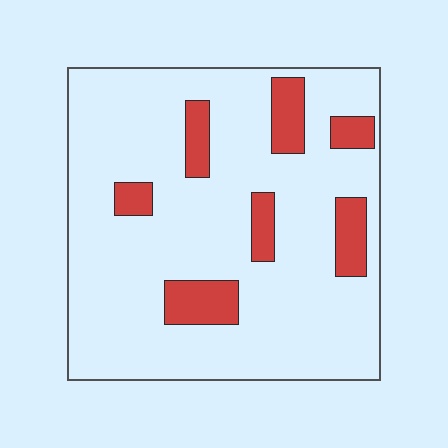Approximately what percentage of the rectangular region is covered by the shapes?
Approximately 15%.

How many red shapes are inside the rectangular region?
7.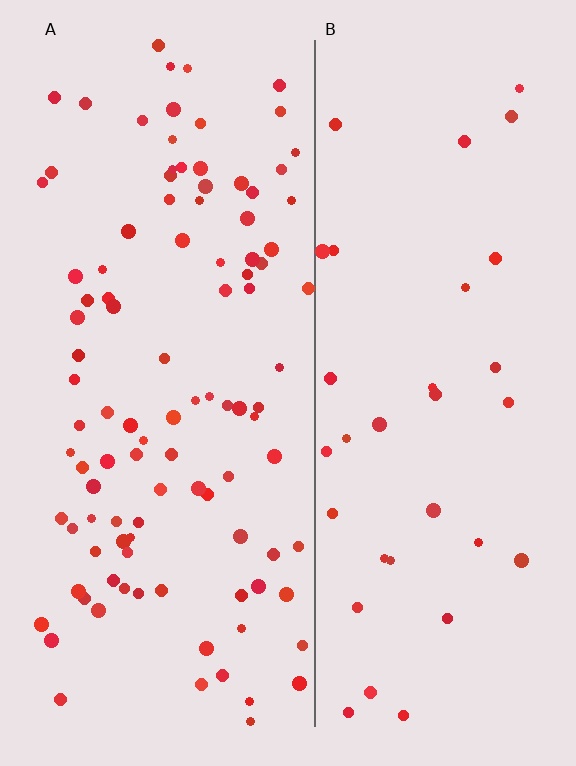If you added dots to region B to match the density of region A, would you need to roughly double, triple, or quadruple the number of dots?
Approximately triple.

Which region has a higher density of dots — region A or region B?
A (the left).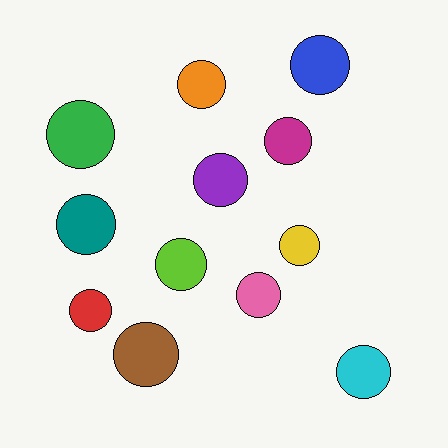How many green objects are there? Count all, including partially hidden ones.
There is 1 green object.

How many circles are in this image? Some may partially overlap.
There are 12 circles.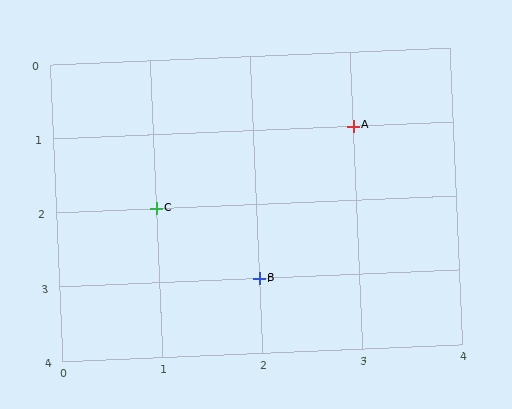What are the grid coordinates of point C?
Point C is at grid coordinates (1, 2).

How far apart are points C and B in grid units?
Points C and B are 1 column and 1 row apart (about 1.4 grid units diagonally).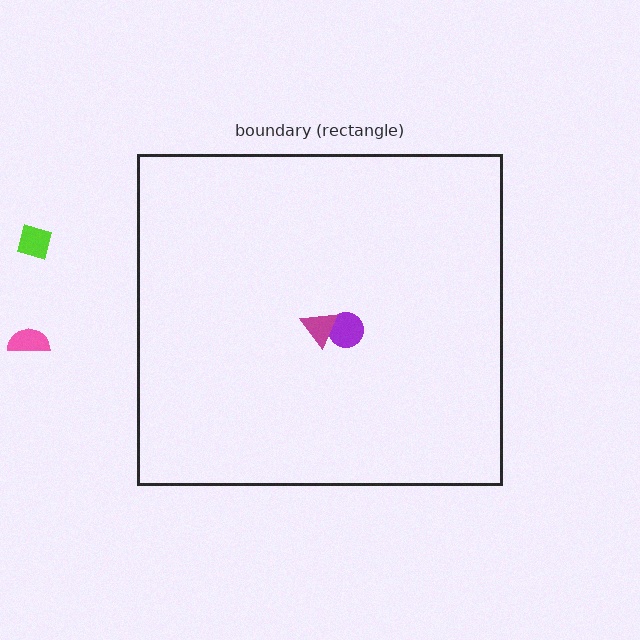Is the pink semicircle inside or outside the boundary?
Outside.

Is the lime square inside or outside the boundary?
Outside.